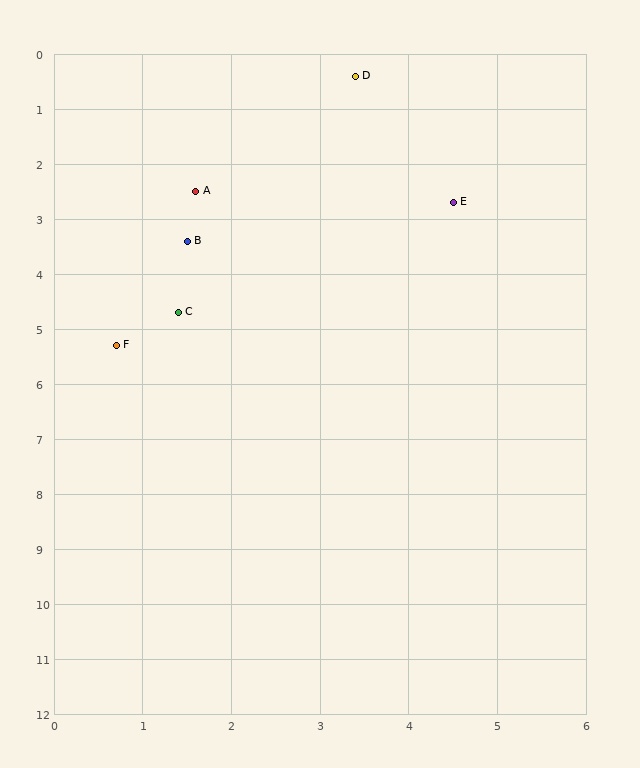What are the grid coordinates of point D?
Point D is at approximately (3.4, 0.4).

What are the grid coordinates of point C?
Point C is at approximately (1.4, 4.7).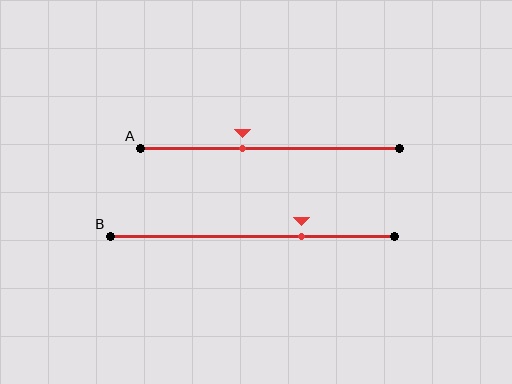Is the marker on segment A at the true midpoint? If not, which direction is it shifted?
No, the marker on segment A is shifted to the left by about 11% of the segment length.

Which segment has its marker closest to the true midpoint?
Segment A has its marker closest to the true midpoint.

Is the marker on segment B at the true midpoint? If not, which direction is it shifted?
No, the marker on segment B is shifted to the right by about 17% of the segment length.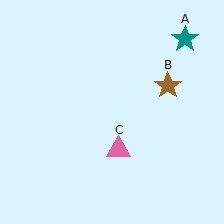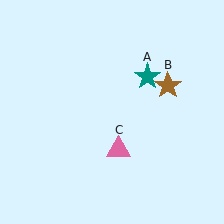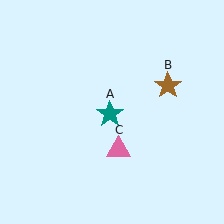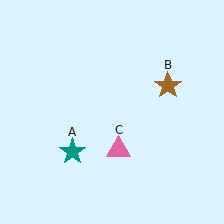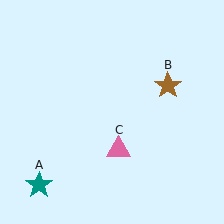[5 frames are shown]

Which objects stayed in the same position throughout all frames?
Brown star (object B) and pink triangle (object C) remained stationary.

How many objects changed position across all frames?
1 object changed position: teal star (object A).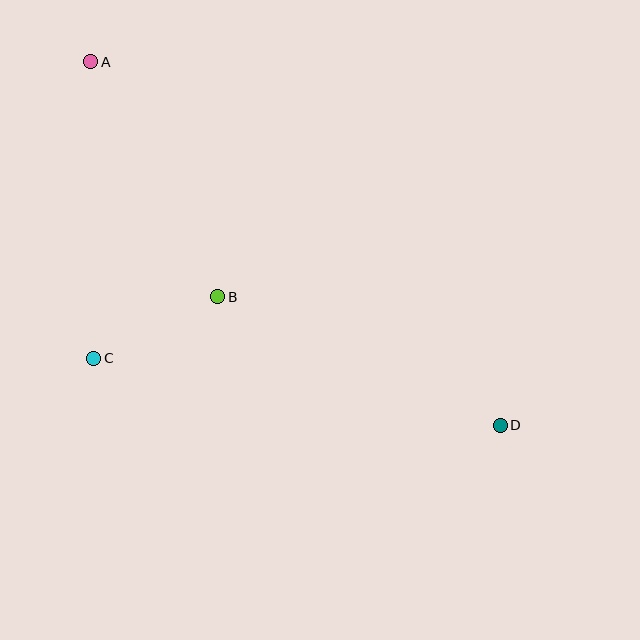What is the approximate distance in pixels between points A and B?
The distance between A and B is approximately 267 pixels.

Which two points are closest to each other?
Points B and C are closest to each other.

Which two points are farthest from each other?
Points A and D are farthest from each other.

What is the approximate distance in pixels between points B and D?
The distance between B and D is approximately 311 pixels.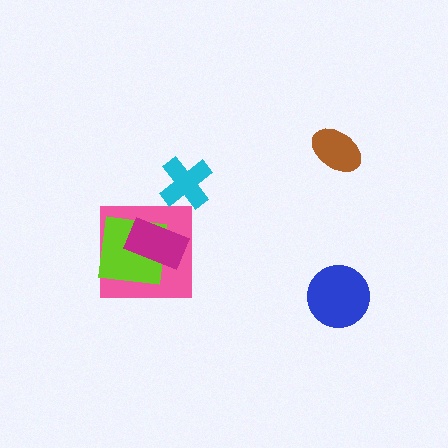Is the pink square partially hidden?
Yes, it is partially covered by another shape.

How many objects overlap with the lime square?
2 objects overlap with the lime square.